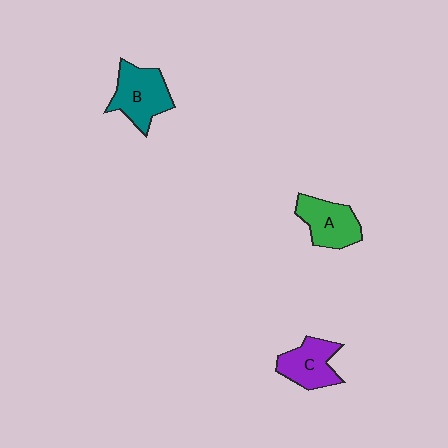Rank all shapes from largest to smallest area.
From largest to smallest: B (teal), A (green), C (purple).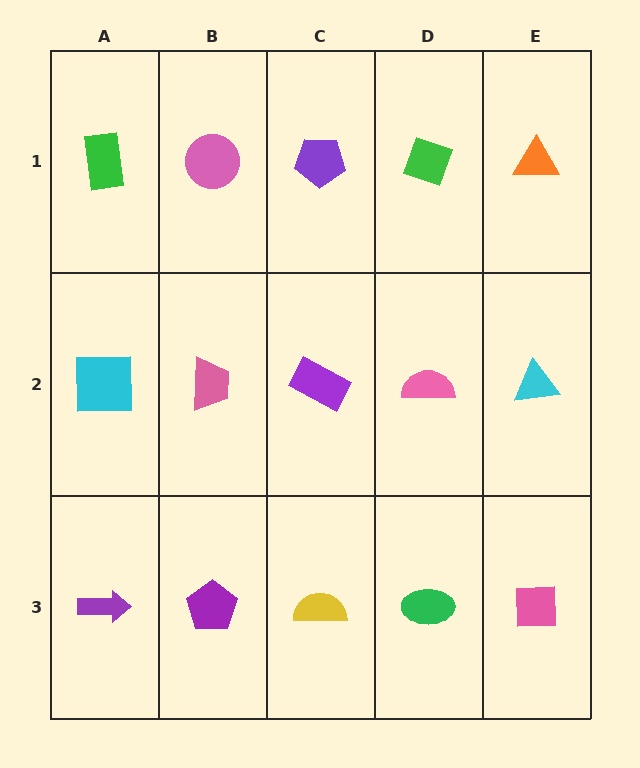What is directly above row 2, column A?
A green rectangle.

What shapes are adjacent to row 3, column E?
A cyan triangle (row 2, column E), a green ellipse (row 3, column D).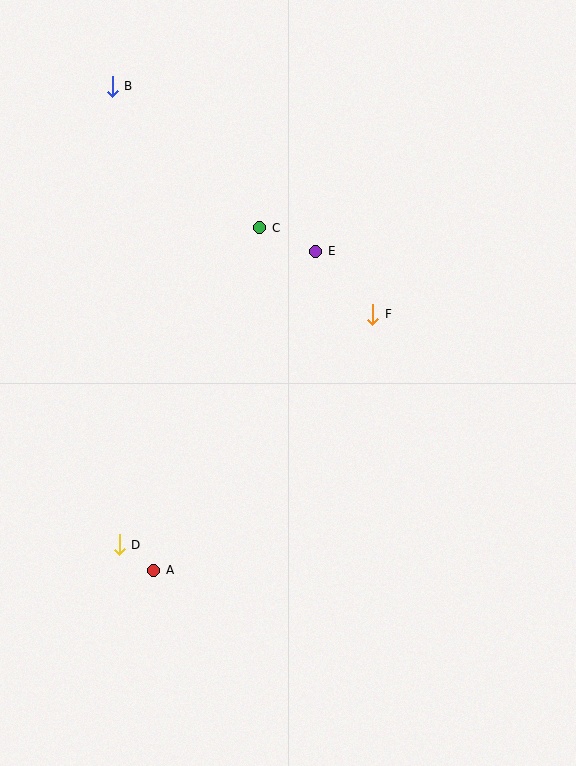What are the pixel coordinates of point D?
Point D is at (119, 545).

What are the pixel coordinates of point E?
Point E is at (316, 251).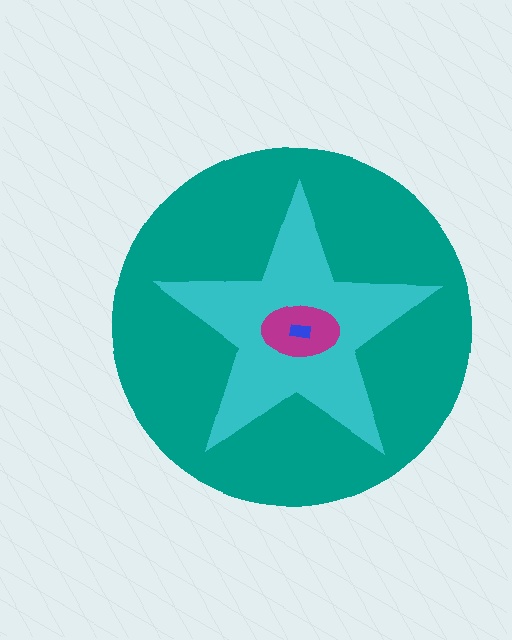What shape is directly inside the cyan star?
The magenta ellipse.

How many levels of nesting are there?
4.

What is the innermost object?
The blue rectangle.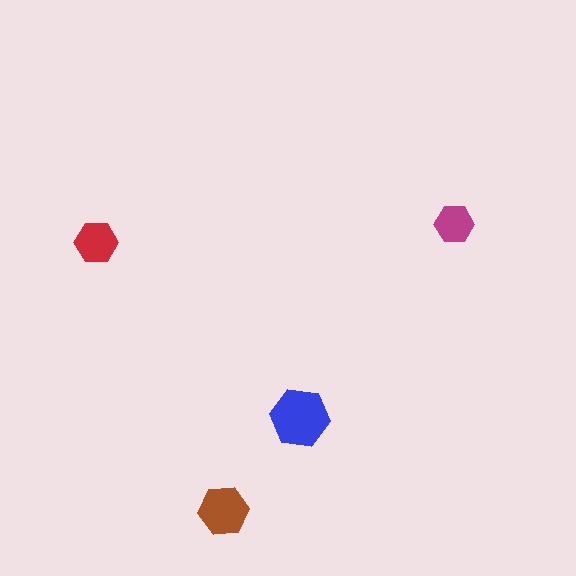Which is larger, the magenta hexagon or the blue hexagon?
The blue one.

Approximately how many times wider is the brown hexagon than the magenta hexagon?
About 1.5 times wider.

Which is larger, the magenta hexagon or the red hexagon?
The red one.